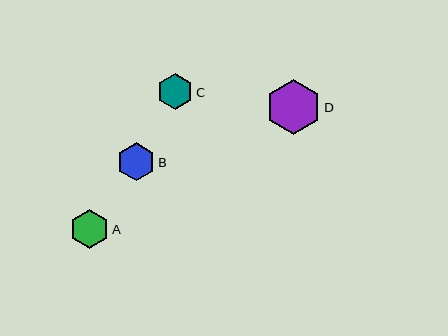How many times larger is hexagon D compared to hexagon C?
Hexagon D is approximately 1.5 times the size of hexagon C.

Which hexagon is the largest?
Hexagon D is the largest with a size of approximately 56 pixels.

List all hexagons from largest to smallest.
From largest to smallest: D, A, B, C.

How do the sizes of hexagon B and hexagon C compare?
Hexagon B and hexagon C are approximately the same size.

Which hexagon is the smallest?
Hexagon C is the smallest with a size of approximately 36 pixels.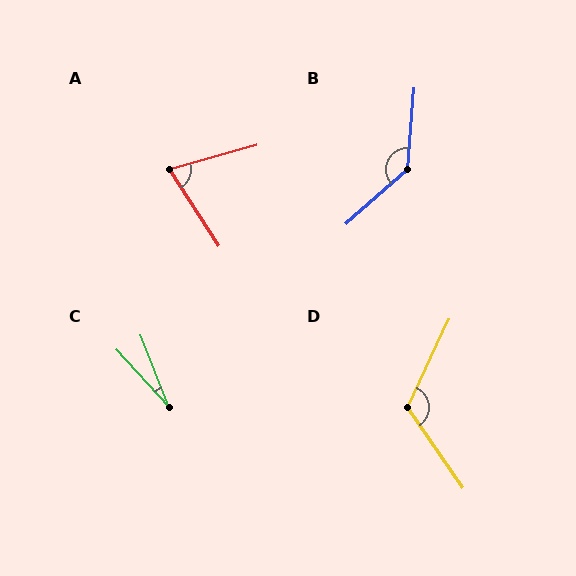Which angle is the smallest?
C, at approximately 21 degrees.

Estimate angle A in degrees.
Approximately 73 degrees.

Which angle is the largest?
B, at approximately 136 degrees.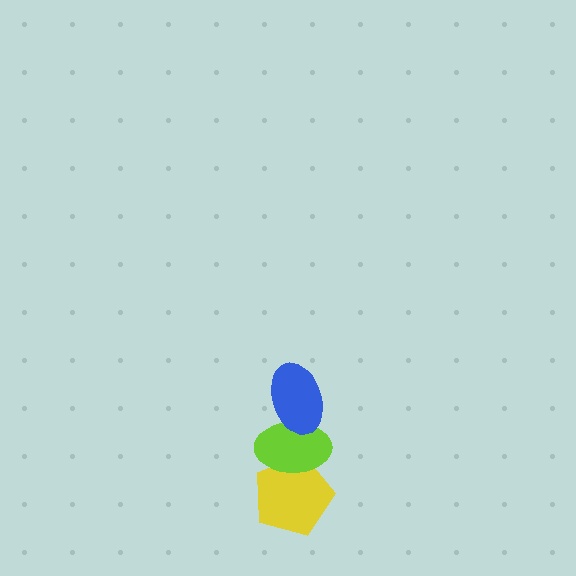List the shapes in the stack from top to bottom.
From top to bottom: the blue ellipse, the lime ellipse, the yellow pentagon.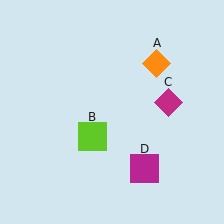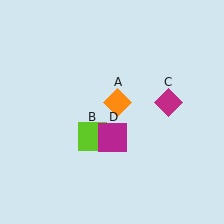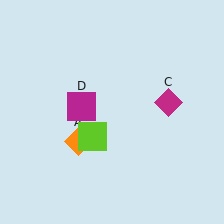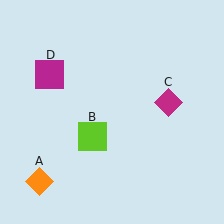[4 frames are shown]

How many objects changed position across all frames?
2 objects changed position: orange diamond (object A), magenta square (object D).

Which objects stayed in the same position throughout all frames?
Lime square (object B) and magenta diamond (object C) remained stationary.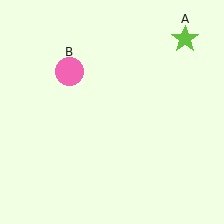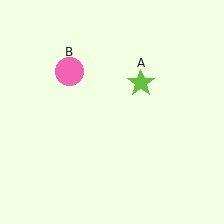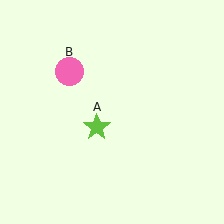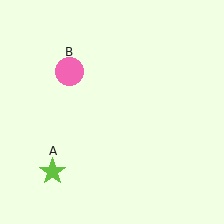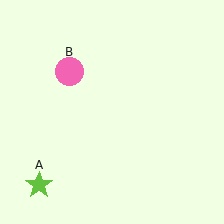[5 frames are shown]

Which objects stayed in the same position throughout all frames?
Pink circle (object B) remained stationary.